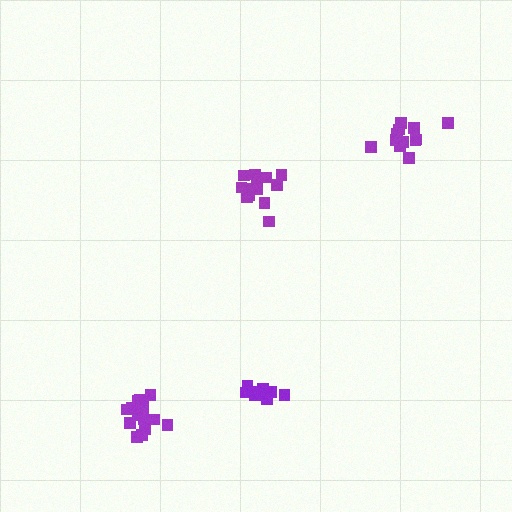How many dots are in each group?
Group 1: 13 dots, Group 2: 10 dots, Group 3: 16 dots, Group 4: 14 dots (53 total).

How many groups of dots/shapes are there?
There are 4 groups.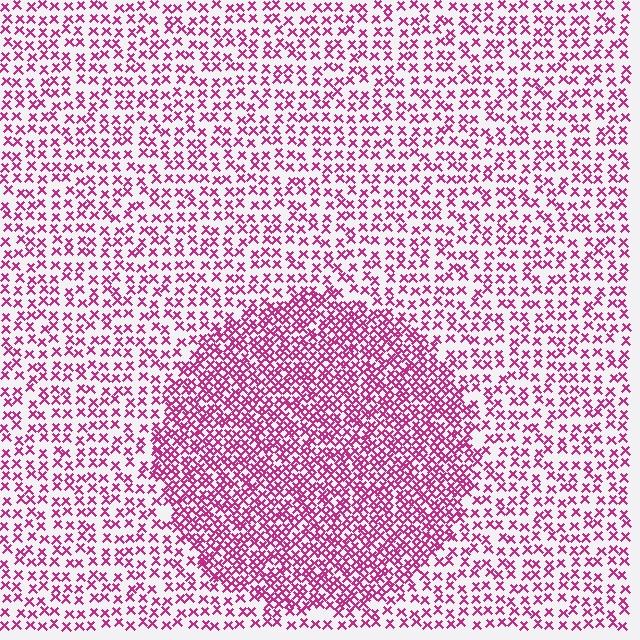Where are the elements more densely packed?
The elements are more densely packed inside the circle boundary.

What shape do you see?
I see a circle.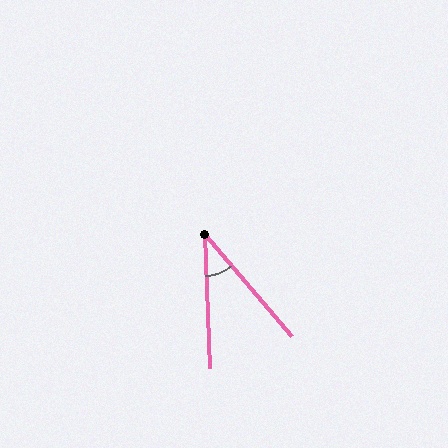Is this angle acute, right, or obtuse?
It is acute.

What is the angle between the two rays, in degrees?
Approximately 38 degrees.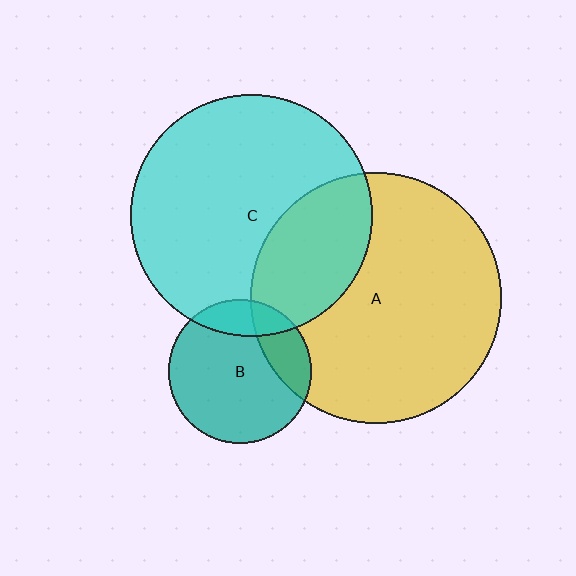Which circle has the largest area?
Circle A (yellow).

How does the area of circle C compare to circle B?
Approximately 2.8 times.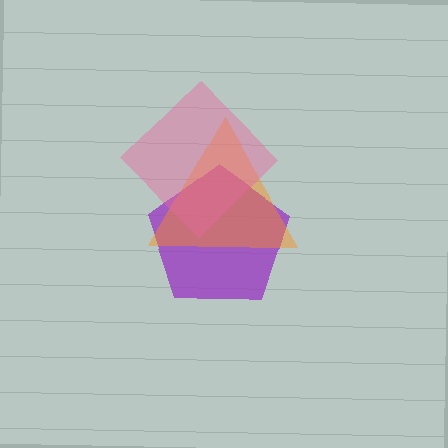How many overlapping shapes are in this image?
There are 3 overlapping shapes in the image.